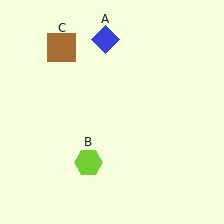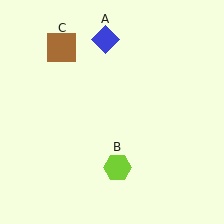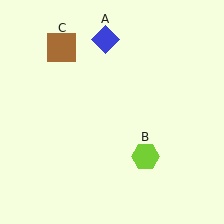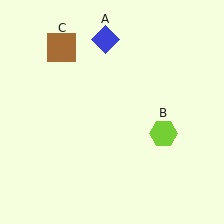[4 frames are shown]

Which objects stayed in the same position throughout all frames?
Blue diamond (object A) and brown square (object C) remained stationary.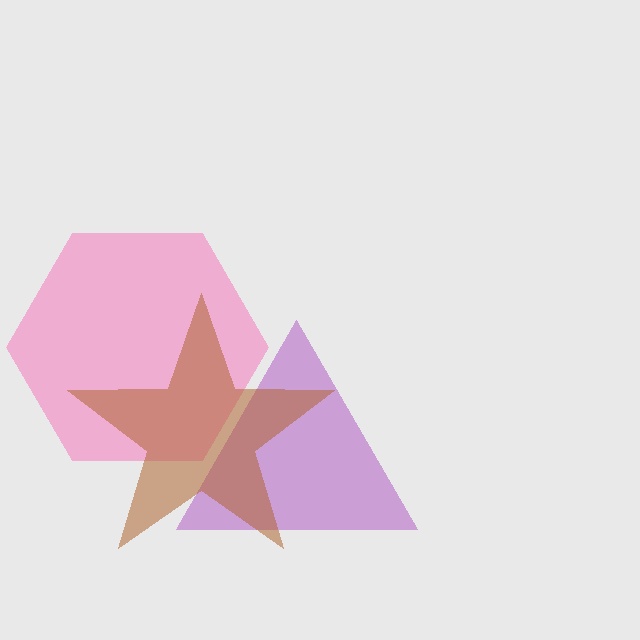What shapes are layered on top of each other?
The layered shapes are: a purple triangle, a pink hexagon, a brown star.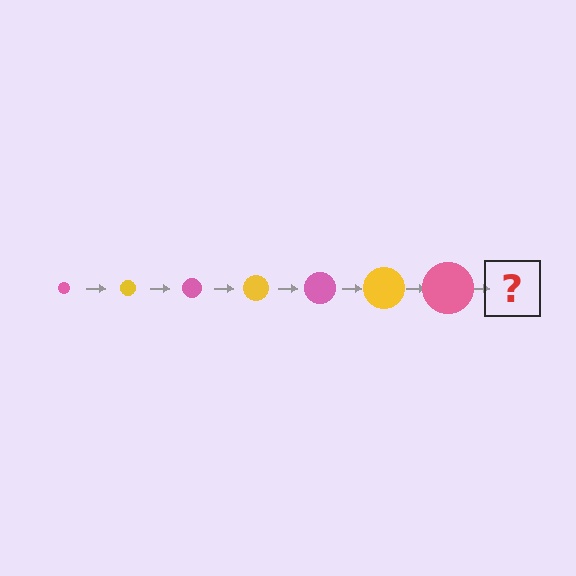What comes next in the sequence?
The next element should be a yellow circle, larger than the previous one.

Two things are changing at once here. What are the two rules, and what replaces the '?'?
The two rules are that the circle grows larger each step and the color cycles through pink and yellow. The '?' should be a yellow circle, larger than the previous one.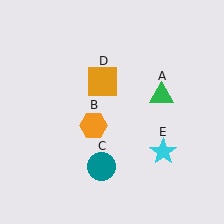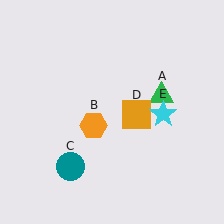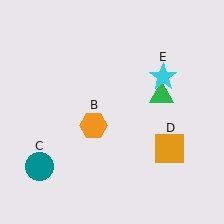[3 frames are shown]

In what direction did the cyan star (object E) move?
The cyan star (object E) moved up.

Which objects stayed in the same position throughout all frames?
Green triangle (object A) and orange hexagon (object B) remained stationary.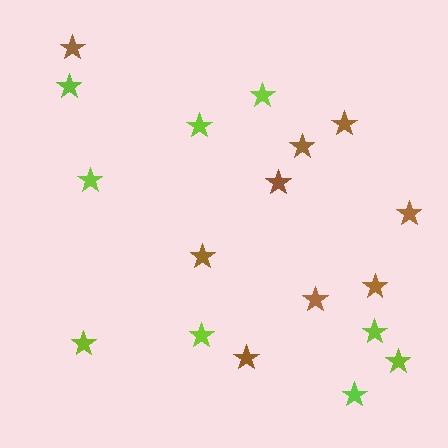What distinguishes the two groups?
There are 2 groups: one group of lime stars (9) and one group of brown stars (9).